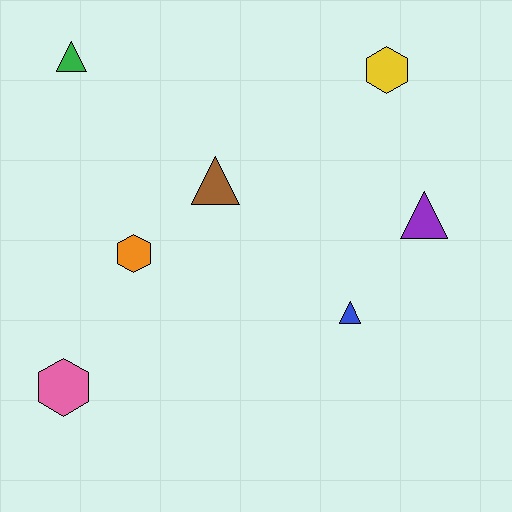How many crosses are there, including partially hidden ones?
There are no crosses.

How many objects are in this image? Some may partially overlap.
There are 7 objects.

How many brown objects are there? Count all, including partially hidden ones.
There is 1 brown object.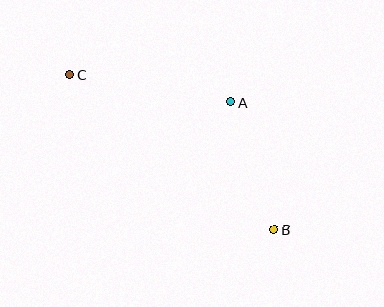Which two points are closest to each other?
Points A and B are closest to each other.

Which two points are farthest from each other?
Points B and C are farthest from each other.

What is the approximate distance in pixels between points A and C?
The distance between A and C is approximately 163 pixels.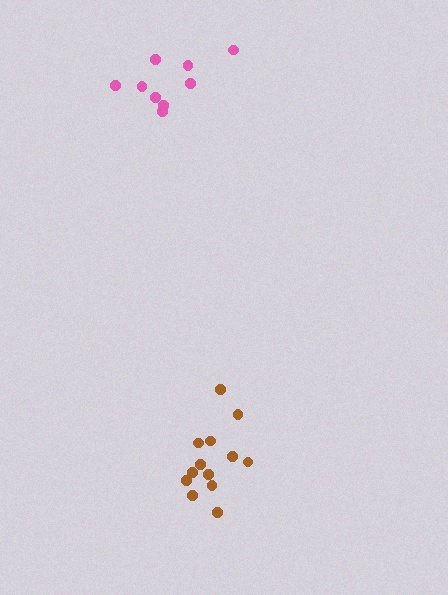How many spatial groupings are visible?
There are 2 spatial groupings.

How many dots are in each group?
Group 1: 9 dots, Group 2: 13 dots (22 total).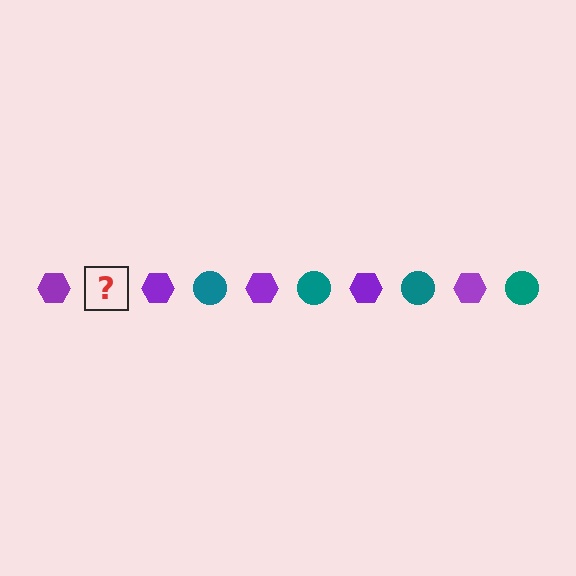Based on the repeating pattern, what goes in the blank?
The blank should be a teal circle.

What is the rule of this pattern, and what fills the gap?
The rule is that the pattern alternates between purple hexagon and teal circle. The gap should be filled with a teal circle.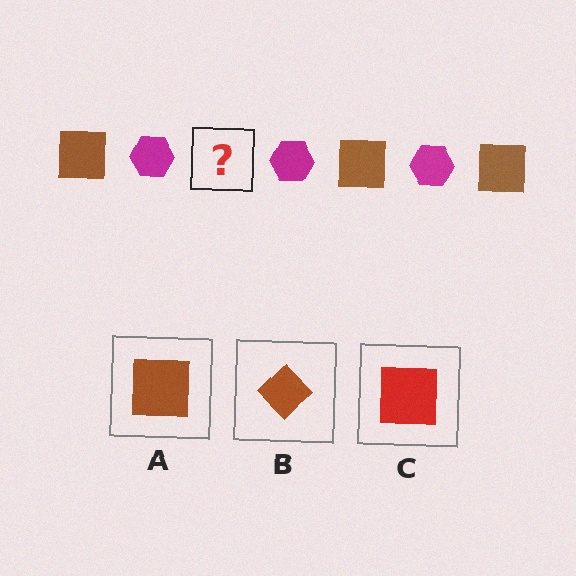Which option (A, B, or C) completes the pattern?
A.